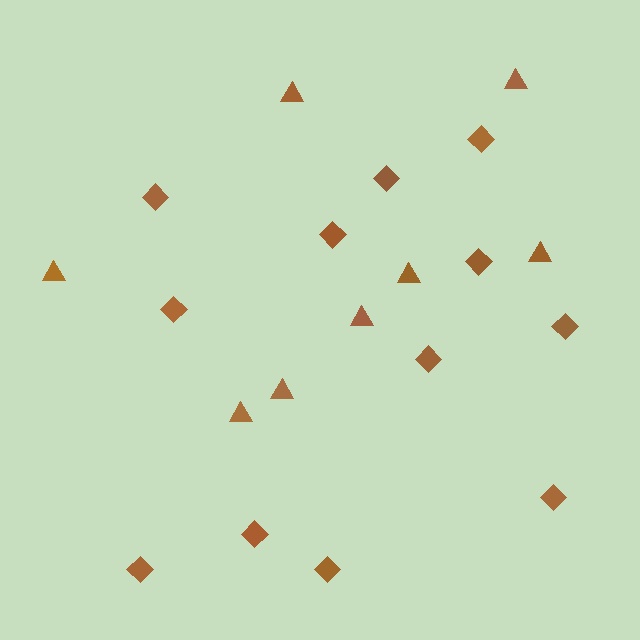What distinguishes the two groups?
There are 2 groups: one group of triangles (8) and one group of diamonds (12).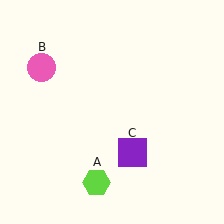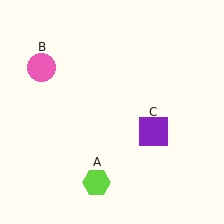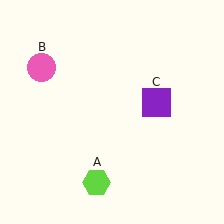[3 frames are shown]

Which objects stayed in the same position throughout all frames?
Lime hexagon (object A) and pink circle (object B) remained stationary.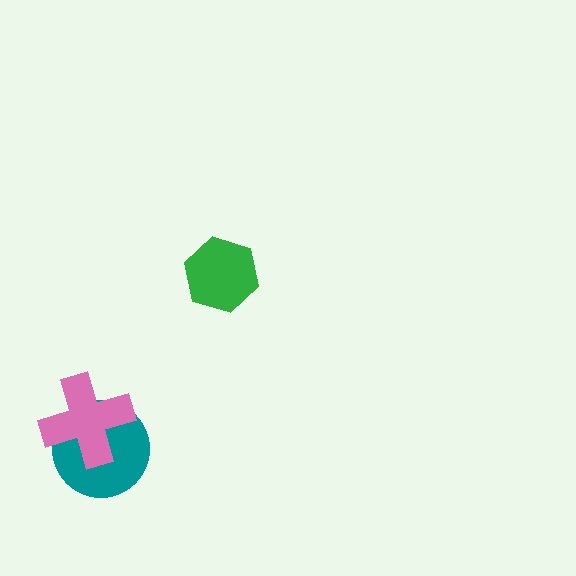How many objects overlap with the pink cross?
1 object overlaps with the pink cross.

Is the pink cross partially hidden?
No, no other shape covers it.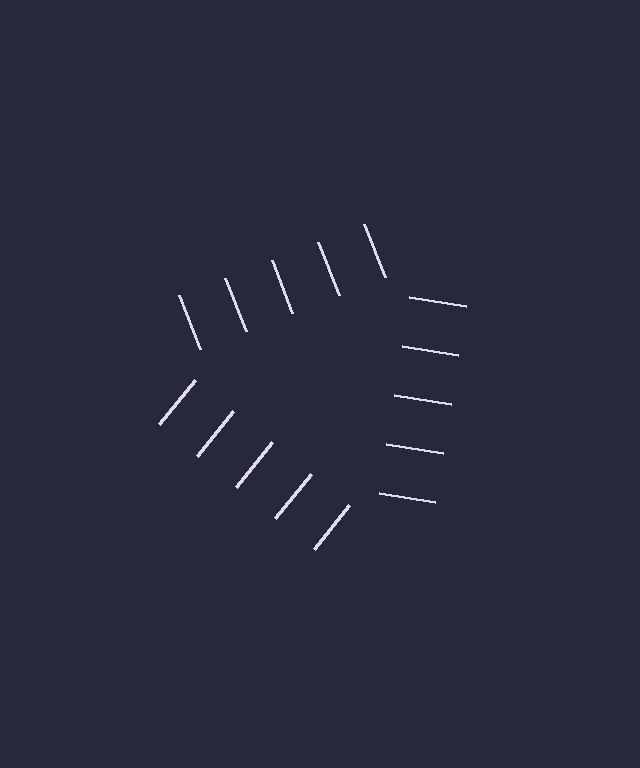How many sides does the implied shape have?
3 sides — the line-ends trace a triangle.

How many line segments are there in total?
15 — 5 along each of the 3 edges.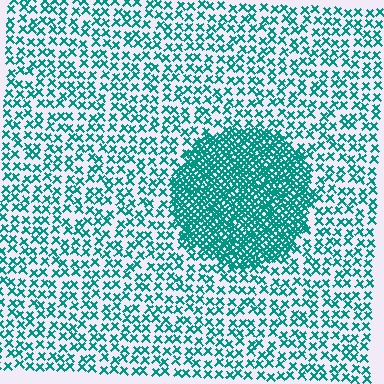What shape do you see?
I see a circle.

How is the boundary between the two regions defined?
The boundary is defined by a change in element density (approximately 2.8x ratio). All elements are the same color, size, and shape.